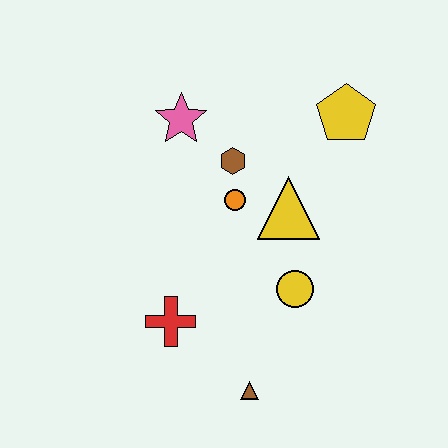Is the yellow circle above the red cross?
Yes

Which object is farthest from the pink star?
The brown triangle is farthest from the pink star.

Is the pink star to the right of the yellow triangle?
No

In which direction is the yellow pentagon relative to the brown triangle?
The yellow pentagon is above the brown triangle.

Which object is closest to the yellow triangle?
The orange circle is closest to the yellow triangle.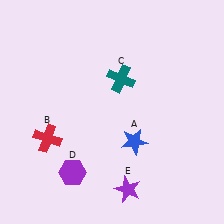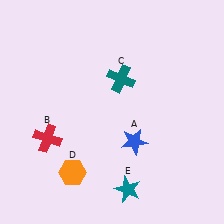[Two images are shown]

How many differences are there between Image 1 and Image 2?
There are 2 differences between the two images.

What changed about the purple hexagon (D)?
In Image 1, D is purple. In Image 2, it changed to orange.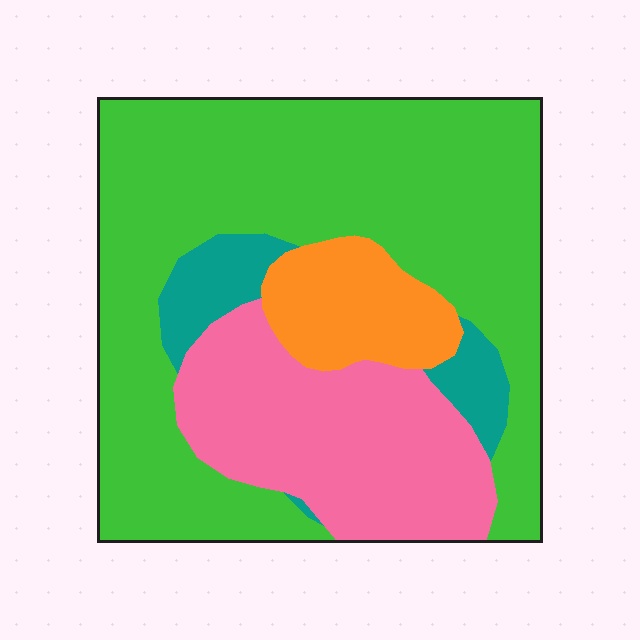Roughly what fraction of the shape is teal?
Teal takes up less than a sixth of the shape.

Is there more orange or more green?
Green.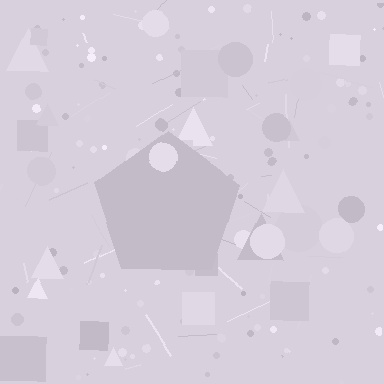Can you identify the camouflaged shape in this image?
The camouflaged shape is a pentagon.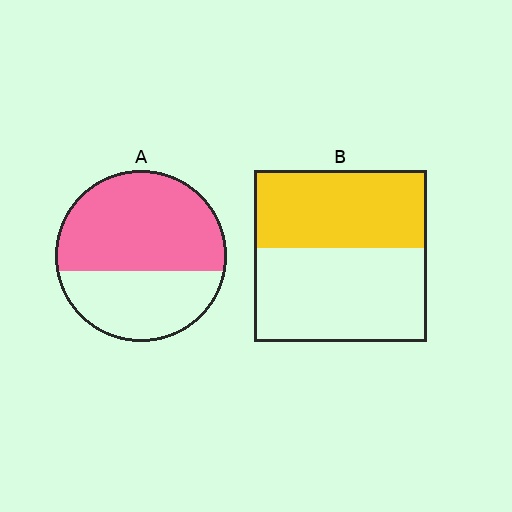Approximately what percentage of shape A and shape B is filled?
A is approximately 60% and B is approximately 45%.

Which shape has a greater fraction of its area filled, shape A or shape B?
Shape A.